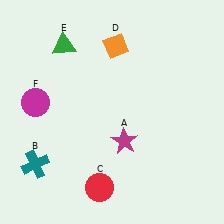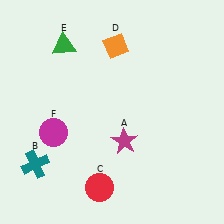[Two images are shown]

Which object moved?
The magenta circle (F) moved down.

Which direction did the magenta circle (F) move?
The magenta circle (F) moved down.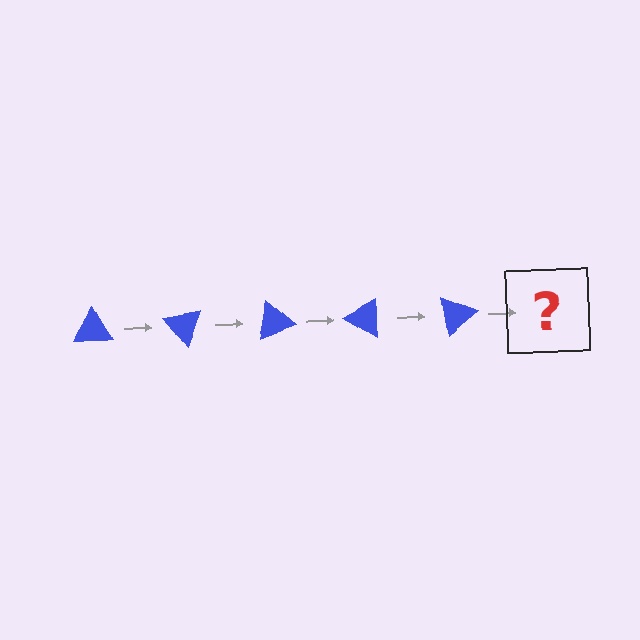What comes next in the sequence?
The next element should be a blue triangle rotated 250 degrees.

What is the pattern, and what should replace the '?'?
The pattern is that the triangle rotates 50 degrees each step. The '?' should be a blue triangle rotated 250 degrees.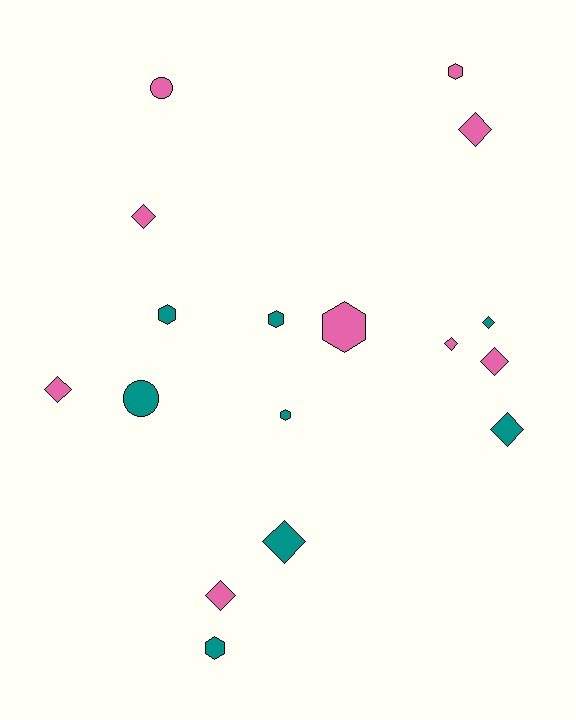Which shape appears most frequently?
Diamond, with 9 objects.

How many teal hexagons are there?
There are 4 teal hexagons.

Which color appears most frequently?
Pink, with 9 objects.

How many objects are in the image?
There are 17 objects.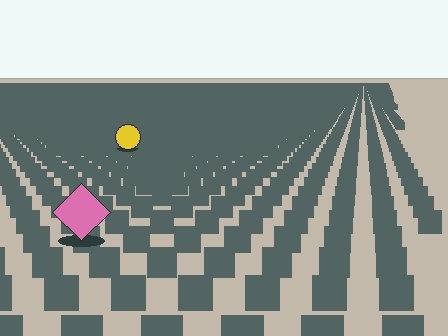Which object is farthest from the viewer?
The yellow circle is farthest from the viewer. It appears smaller and the ground texture around it is denser.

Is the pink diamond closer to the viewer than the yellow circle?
Yes. The pink diamond is closer — you can tell from the texture gradient: the ground texture is coarser near it.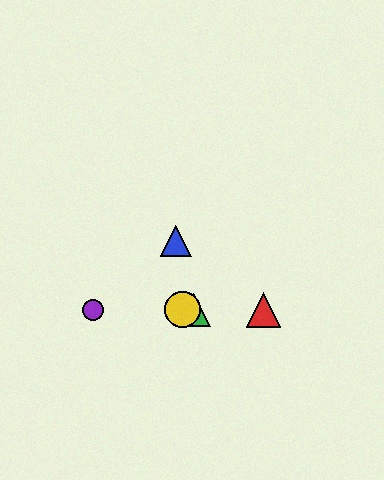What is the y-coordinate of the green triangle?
The green triangle is at y≈310.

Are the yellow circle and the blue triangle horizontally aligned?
No, the yellow circle is at y≈310 and the blue triangle is at y≈241.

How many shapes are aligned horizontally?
4 shapes (the red triangle, the green triangle, the yellow circle, the purple circle) are aligned horizontally.